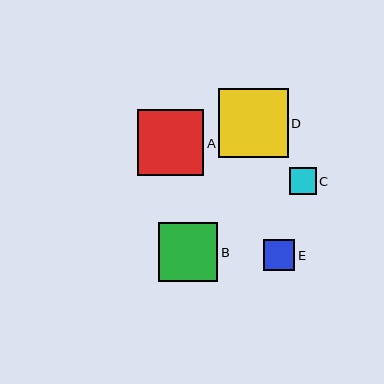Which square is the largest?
Square D is the largest with a size of approximately 70 pixels.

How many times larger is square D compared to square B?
Square D is approximately 1.2 times the size of square B.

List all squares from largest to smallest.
From largest to smallest: D, A, B, E, C.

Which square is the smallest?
Square C is the smallest with a size of approximately 27 pixels.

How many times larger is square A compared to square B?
Square A is approximately 1.1 times the size of square B.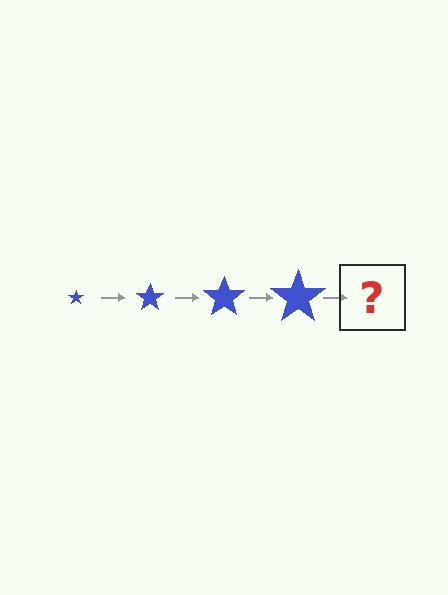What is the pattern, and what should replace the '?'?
The pattern is that the star gets progressively larger each step. The '?' should be a blue star, larger than the previous one.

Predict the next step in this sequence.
The next step is a blue star, larger than the previous one.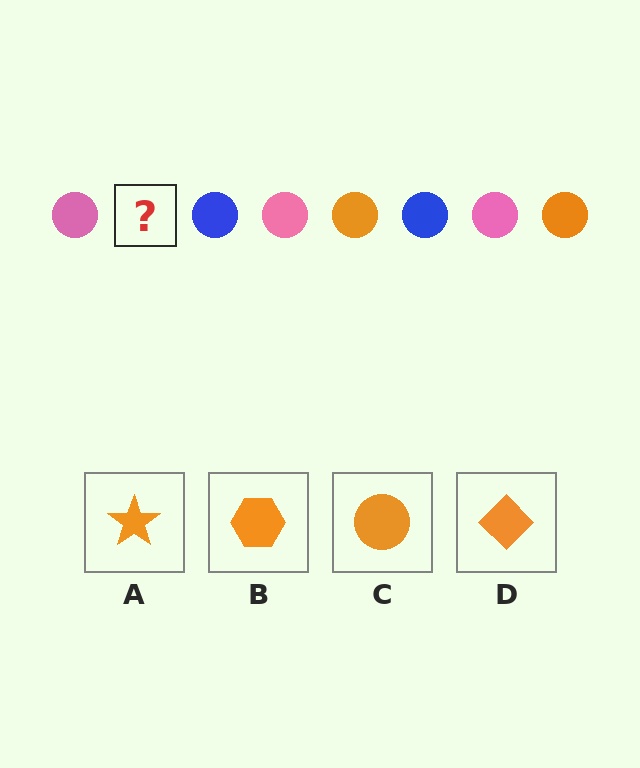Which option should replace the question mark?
Option C.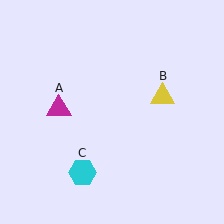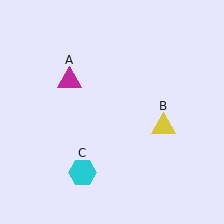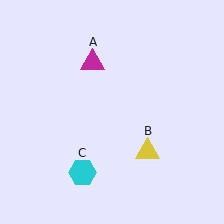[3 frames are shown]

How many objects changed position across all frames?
2 objects changed position: magenta triangle (object A), yellow triangle (object B).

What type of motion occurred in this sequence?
The magenta triangle (object A), yellow triangle (object B) rotated clockwise around the center of the scene.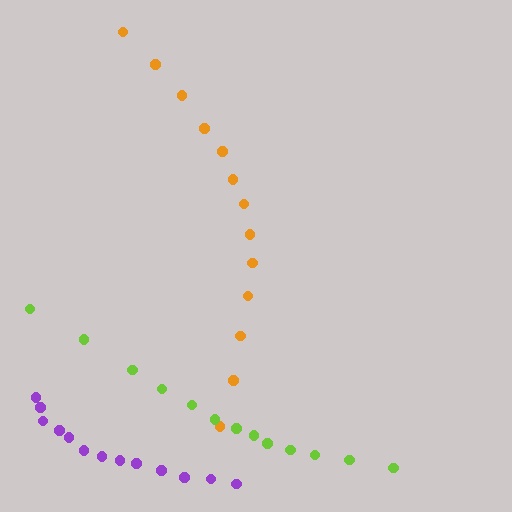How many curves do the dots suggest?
There are 3 distinct paths.